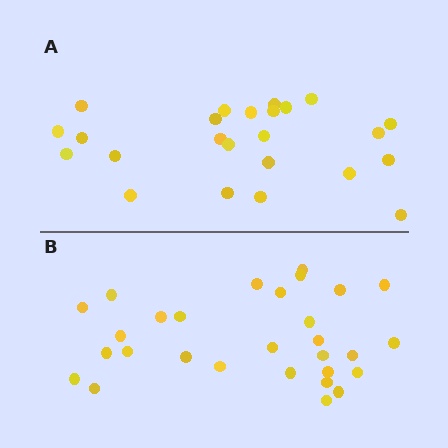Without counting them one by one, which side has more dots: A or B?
Region B (the bottom region) has more dots.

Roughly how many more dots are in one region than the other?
Region B has about 5 more dots than region A.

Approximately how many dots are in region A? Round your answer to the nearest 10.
About 20 dots. (The exact count is 24, which rounds to 20.)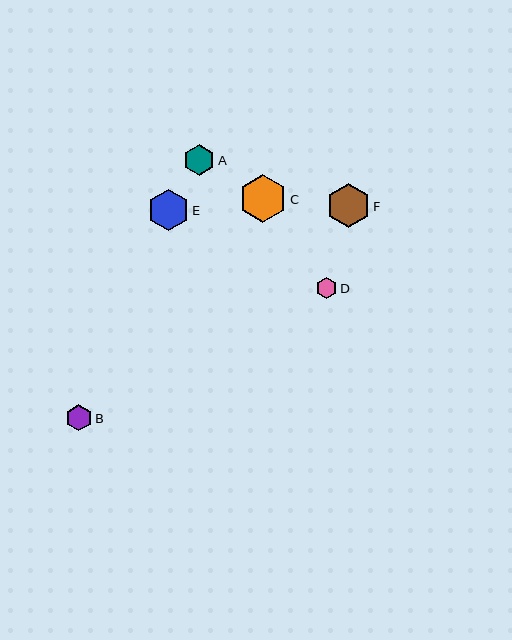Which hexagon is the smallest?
Hexagon D is the smallest with a size of approximately 21 pixels.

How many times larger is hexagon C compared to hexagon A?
Hexagon C is approximately 1.5 times the size of hexagon A.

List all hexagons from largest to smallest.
From largest to smallest: C, F, E, A, B, D.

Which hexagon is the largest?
Hexagon C is the largest with a size of approximately 48 pixels.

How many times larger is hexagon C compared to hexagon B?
Hexagon C is approximately 1.8 times the size of hexagon B.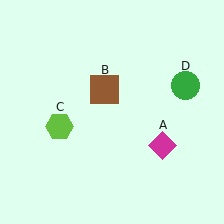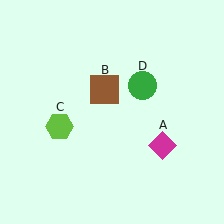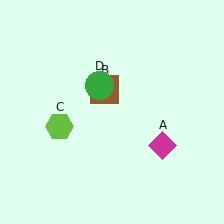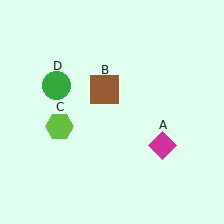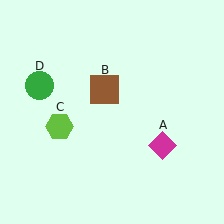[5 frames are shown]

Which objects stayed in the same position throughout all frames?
Magenta diamond (object A) and brown square (object B) and lime hexagon (object C) remained stationary.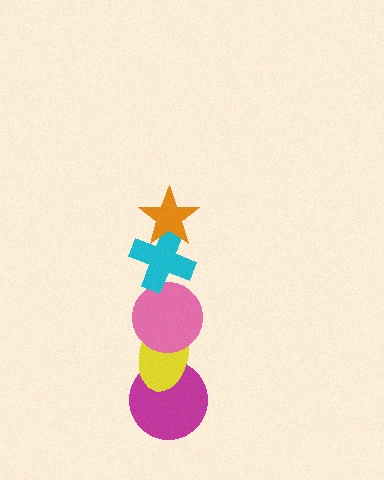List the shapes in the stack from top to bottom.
From top to bottom: the orange star, the cyan cross, the pink circle, the yellow ellipse, the magenta circle.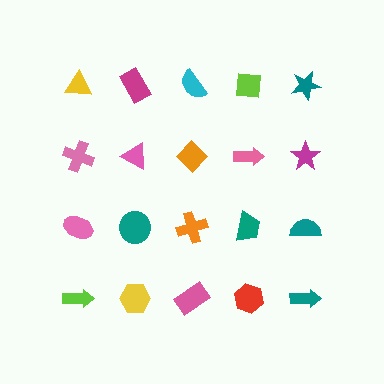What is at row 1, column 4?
A lime square.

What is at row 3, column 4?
A teal trapezoid.